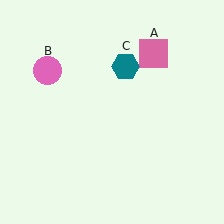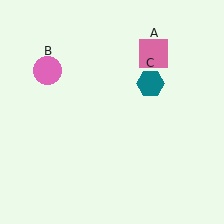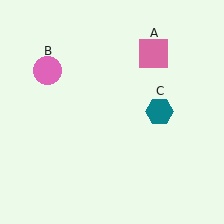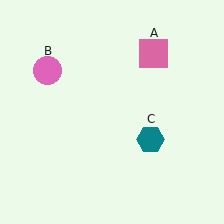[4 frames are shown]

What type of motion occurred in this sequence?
The teal hexagon (object C) rotated clockwise around the center of the scene.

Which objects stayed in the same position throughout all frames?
Pink square (object A) and pink circle (object B) remained stationary.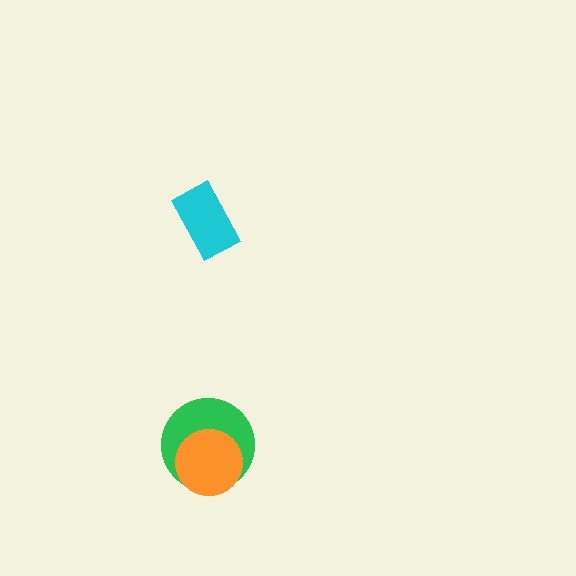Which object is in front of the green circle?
The orange circle is in front of the green circle.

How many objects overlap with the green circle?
1 object overlaps with the green circle.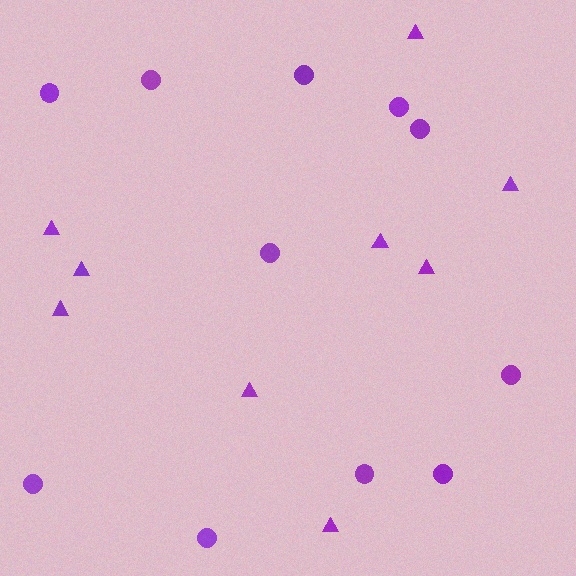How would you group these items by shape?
There are 2 groups: one group of circles (11) and one group of triangles (9).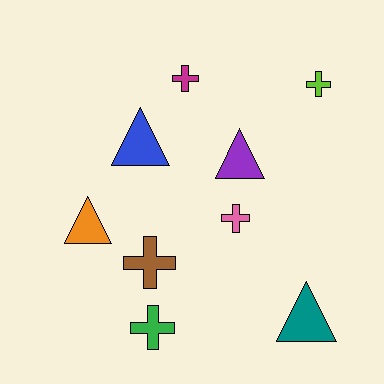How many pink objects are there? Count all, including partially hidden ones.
There is 1 pink object.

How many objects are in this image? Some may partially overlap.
There are 9 objects.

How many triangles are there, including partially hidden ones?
There are 4 triangles.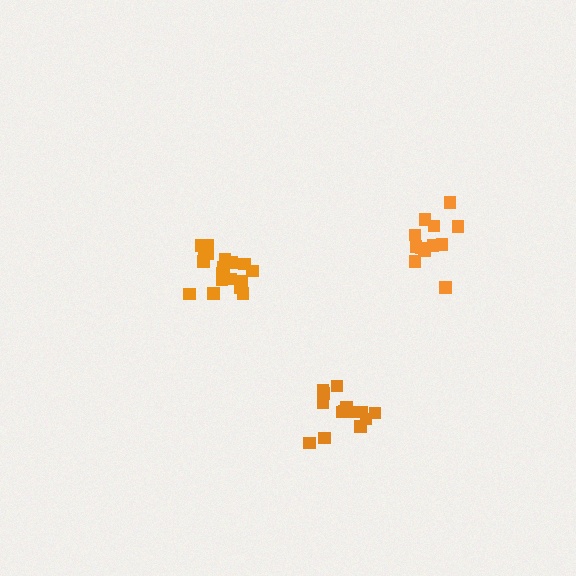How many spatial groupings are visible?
There are 3 spatial groupings.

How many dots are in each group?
Group 1: 14 dots, Group 2: 18 dots, Group 3: 13 dots (45 total).